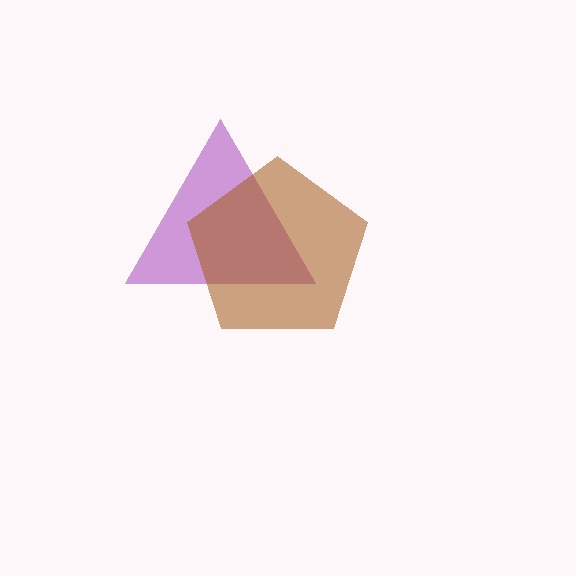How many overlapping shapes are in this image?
There are 2 overlapping shapes in the image.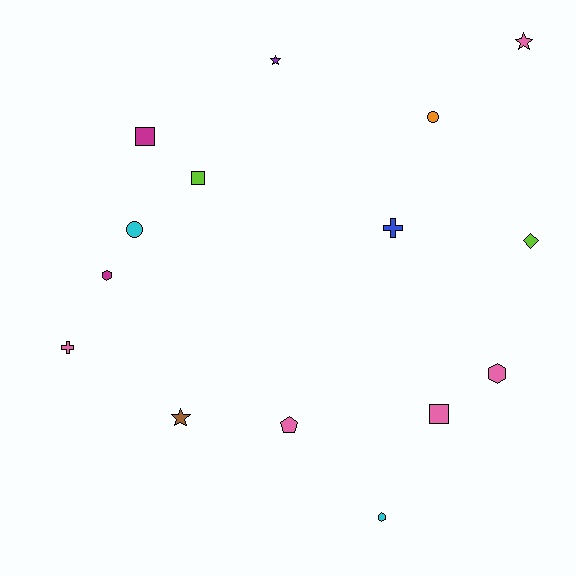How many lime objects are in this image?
There are 2 lime objects.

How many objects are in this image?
There are 15 objects.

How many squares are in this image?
There are 3 squares.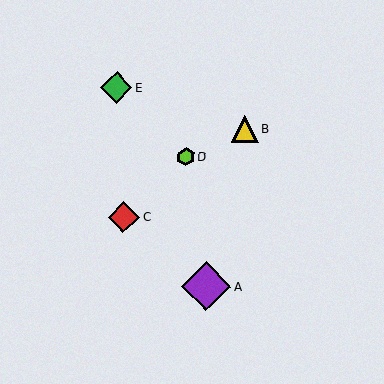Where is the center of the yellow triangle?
The center of the yellow triangle is at (245, 129).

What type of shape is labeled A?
Shape A is a purple diamond.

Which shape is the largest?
The purple diamond (labeled A) is the largest.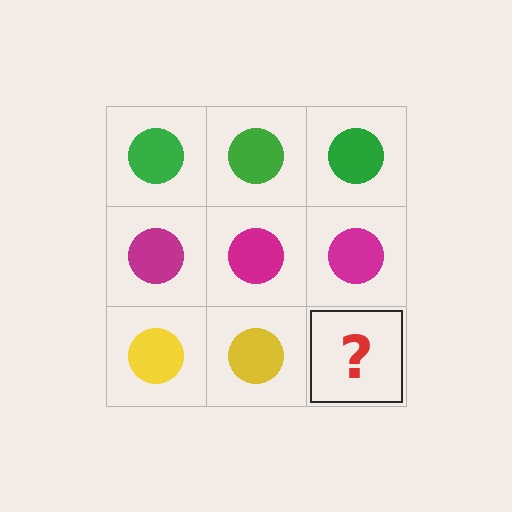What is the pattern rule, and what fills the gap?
The rule is that each row has a consistent color. The gap should be filled with a yellow circle.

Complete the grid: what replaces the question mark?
The question mark should be replaced with a yellow circle.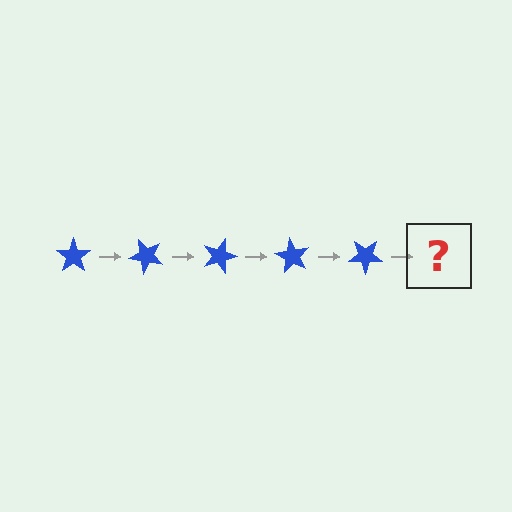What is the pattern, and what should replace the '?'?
The pattern is that the star rotates 45 degrees each step. The '?' should be a blue star rotated 225 degrees.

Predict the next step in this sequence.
The next step is a blue star rotated 225 degrees.